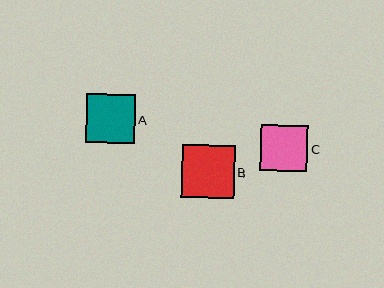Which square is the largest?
Square B is the largest with a size of approximately 53 pixels.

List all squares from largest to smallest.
From largest to smallest: B, A, C.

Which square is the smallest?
Square C is the smallest with a size of approximately 47 pixels.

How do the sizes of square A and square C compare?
Square A and square C are approximately the same size.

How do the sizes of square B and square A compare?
Square B and square A are approximately the same size.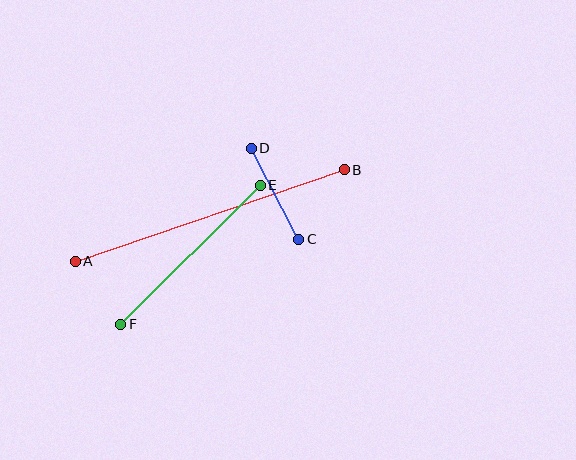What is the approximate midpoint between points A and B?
The midpoint is at approximately (210, 216) pixels.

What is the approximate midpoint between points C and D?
The midpoint is at approximately (275, 194) pixels.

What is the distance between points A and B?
The distance is approximately 284 pixels.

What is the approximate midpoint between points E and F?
The midpoint is at approximately (191, 255) pixels.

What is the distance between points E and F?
The distance is approximately 197 pixels.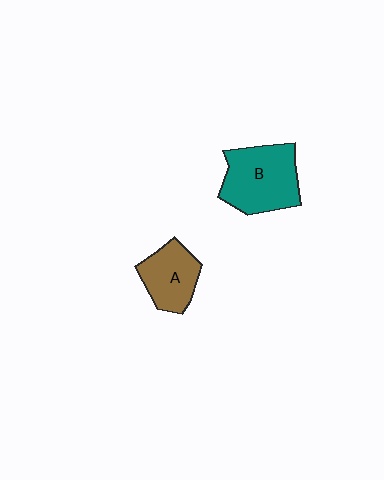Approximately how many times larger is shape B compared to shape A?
Approximately 1.5 times.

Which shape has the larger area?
Shape B (teal).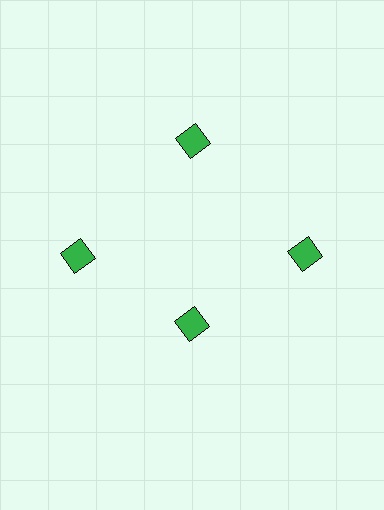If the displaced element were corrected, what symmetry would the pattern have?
It would have 4-fold rotational symmetry — the pattern would map onto itself every 90 degrees.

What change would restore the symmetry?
The symmetry would be restored by moving it outward, back onto the ring so that all 4 diamonds sit at equal angles and equal distance from the center.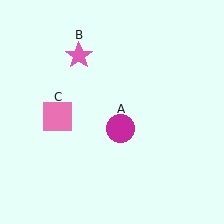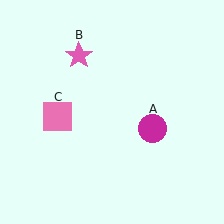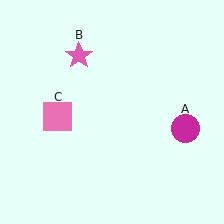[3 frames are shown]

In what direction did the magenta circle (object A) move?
The magenta circle (object A) moved right.